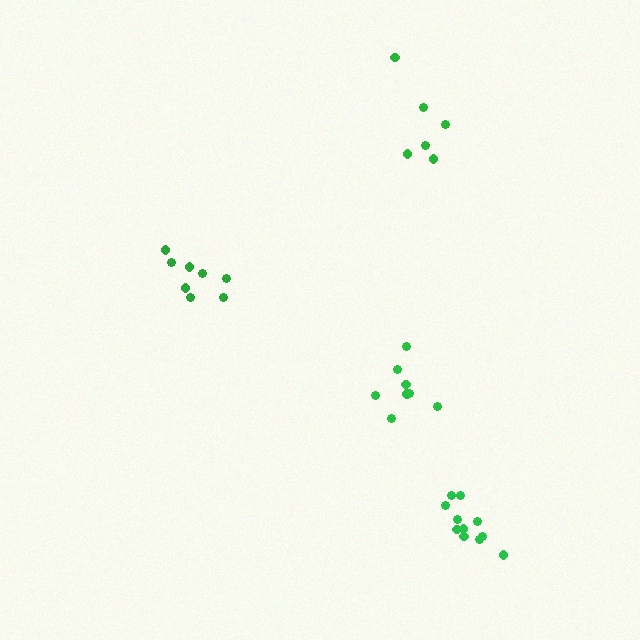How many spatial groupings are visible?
There are 4 spatial groupings.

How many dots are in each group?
Group 1: 6 dots, Group 2: 8 dots, Group 3: 8 dots, Group 4: 11 dots (33 total).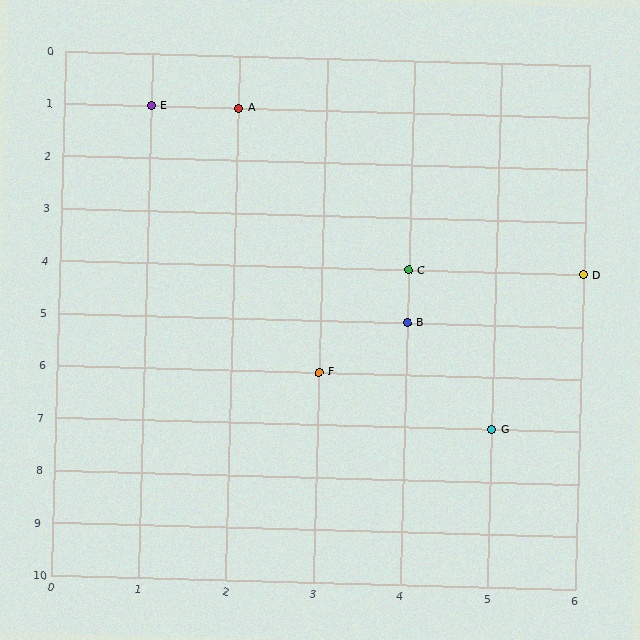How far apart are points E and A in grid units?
Points E and A are 1 column apart.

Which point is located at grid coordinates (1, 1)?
Point E is at (1, 1).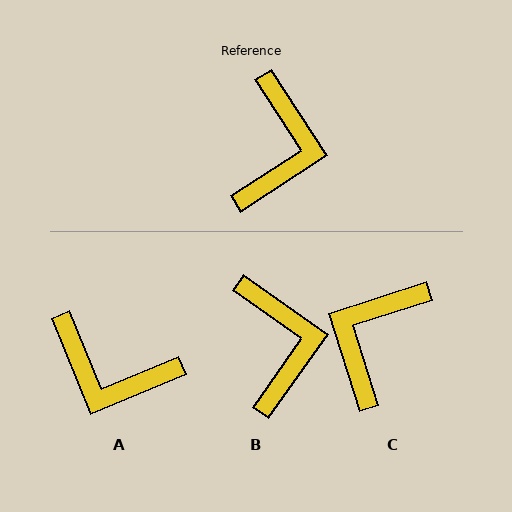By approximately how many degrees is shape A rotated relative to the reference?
Approximately 101 degrees clockwise.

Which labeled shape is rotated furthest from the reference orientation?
C, about 165 degrees away.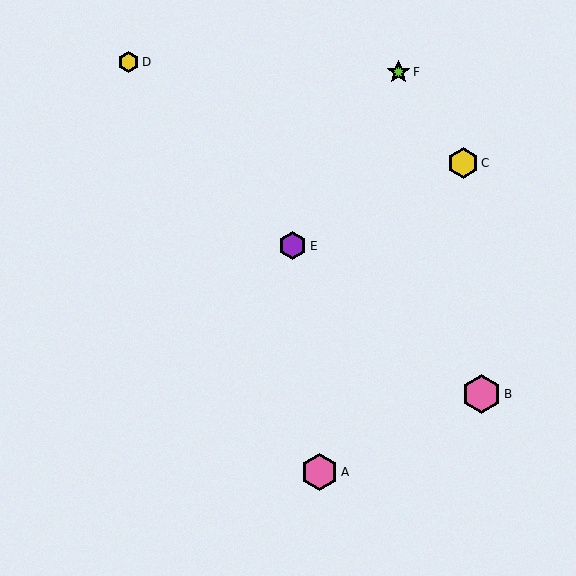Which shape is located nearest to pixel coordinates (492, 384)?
The pink hexagon (labeled B) at (481, 394) is nearest to that location.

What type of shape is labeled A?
Shape A is a pink hexagon.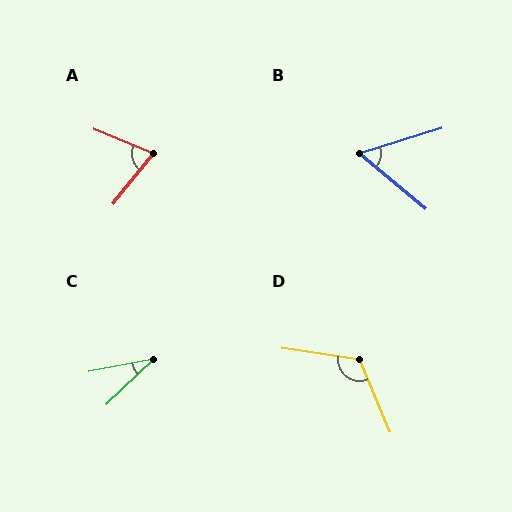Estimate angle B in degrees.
Approximately 57 degrees.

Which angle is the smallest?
C, at approximately 33 degrees.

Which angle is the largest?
D, at approximately 121 degrees.